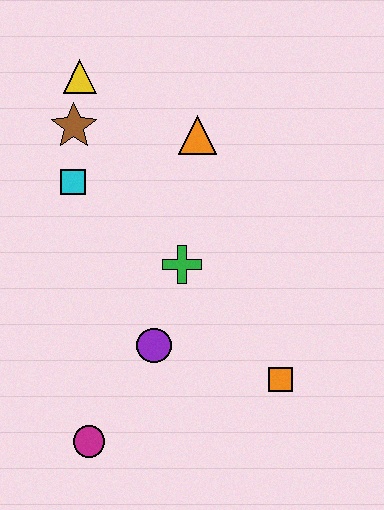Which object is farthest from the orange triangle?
The magenta circle is farthest from the orange triangle.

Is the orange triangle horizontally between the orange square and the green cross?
Yes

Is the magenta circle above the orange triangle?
No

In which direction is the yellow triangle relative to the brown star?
The yellow triangle is above the brown star.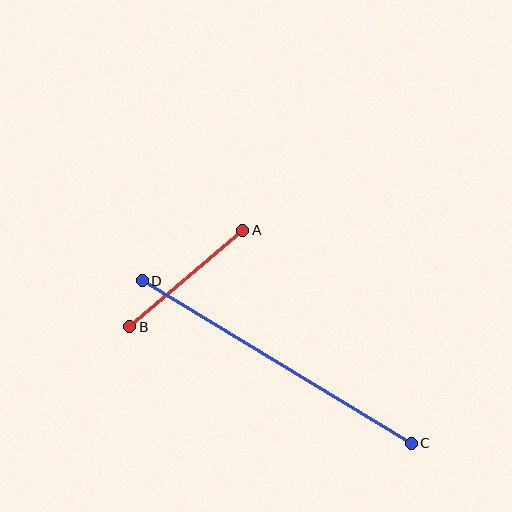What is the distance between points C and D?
The distance is approximately 314 pixels.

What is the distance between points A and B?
The distance is approximately 148 pixels.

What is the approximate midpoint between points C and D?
The midpoint is at approximately (277, 362) pixels.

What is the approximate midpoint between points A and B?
The midpoint is at approximately (186, 279) pixels.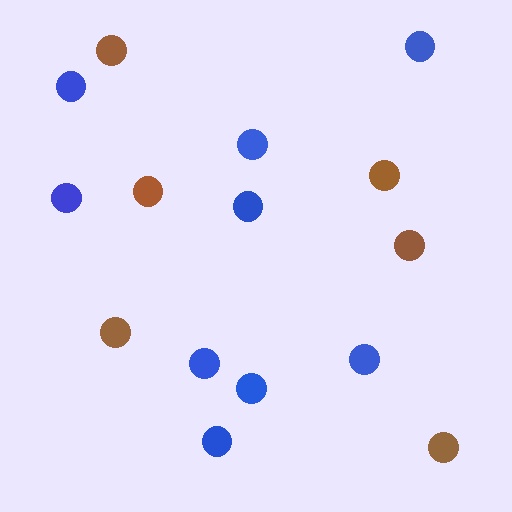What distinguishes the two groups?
There are 2 groups: one group of brown circles (6) and one group of blue circles (9).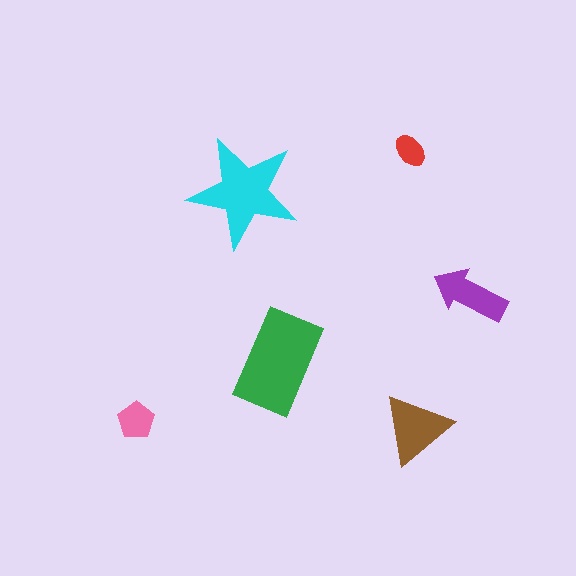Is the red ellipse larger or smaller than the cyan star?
Smaller.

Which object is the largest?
The green rectangle.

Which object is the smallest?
The red ellipse.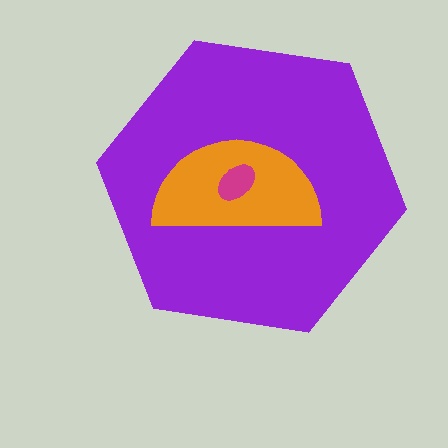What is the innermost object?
The magenta ellipse.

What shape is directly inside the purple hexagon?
The orange semicircle.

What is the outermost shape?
The purple hexagon.